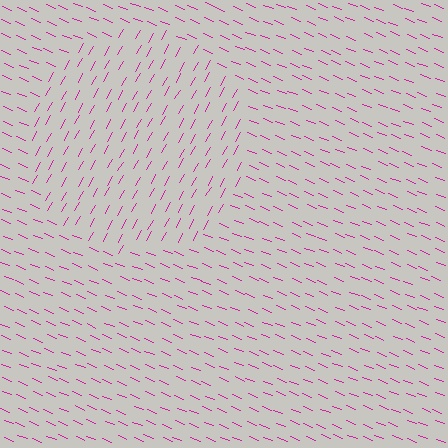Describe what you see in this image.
The image is filled with small magenta line segments. A circle region in the image has lines oriented differently from the surrounding lines, creating a visible texture boundary.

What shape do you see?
I see a circle.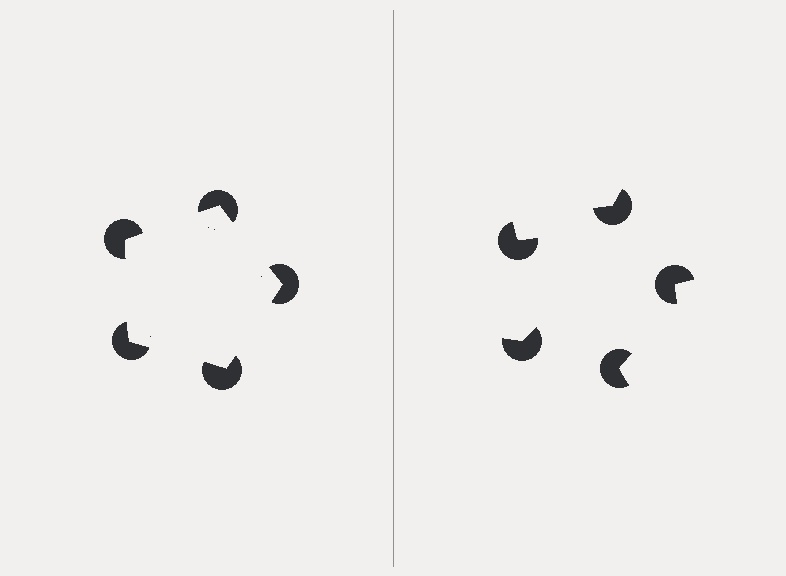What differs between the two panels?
The pac-man discs are positioned identically on both sides; only the wedge orientations differ. On the left they align to a pentagon; on the right they are misaligned.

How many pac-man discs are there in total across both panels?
10 — 5 on each side.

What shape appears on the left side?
An illusory pentagon.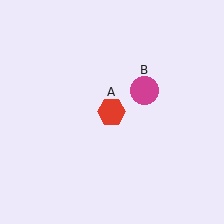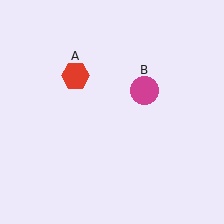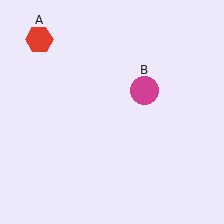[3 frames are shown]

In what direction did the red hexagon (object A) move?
The red hexagon (object A) moved up and to the left.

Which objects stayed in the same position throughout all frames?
Magenta circle (object B) remained stationary.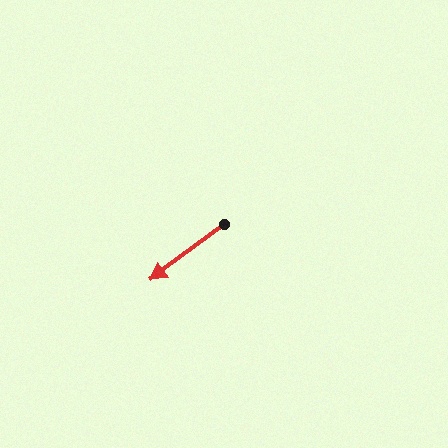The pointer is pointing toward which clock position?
Roughly 8 o'clock.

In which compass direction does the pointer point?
Southwest.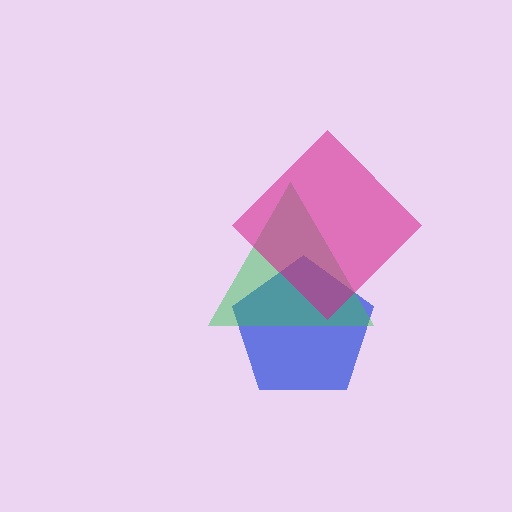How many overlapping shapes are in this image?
There are 3 overlapping shapes in the image.